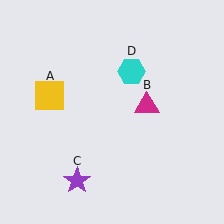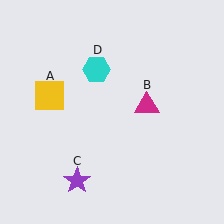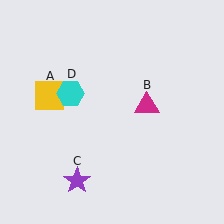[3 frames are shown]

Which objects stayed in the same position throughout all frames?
Yellow square (object A) and magenta triangle (object B) and purple star (object C) remained stationary.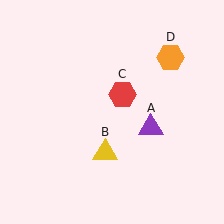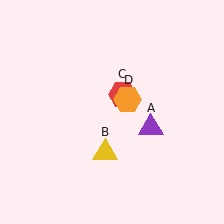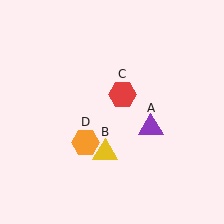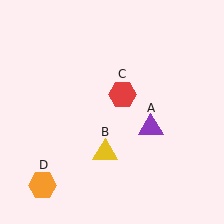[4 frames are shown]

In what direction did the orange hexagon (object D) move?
The orange hexagon (object D) moved down and to the left.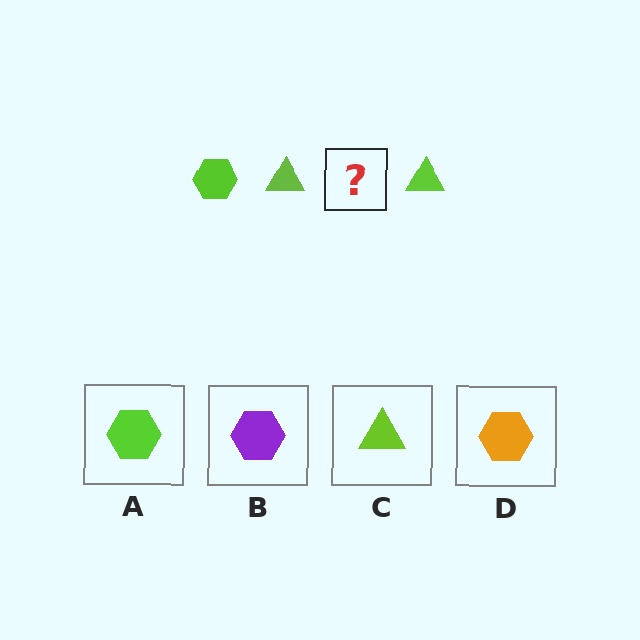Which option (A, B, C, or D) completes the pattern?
A.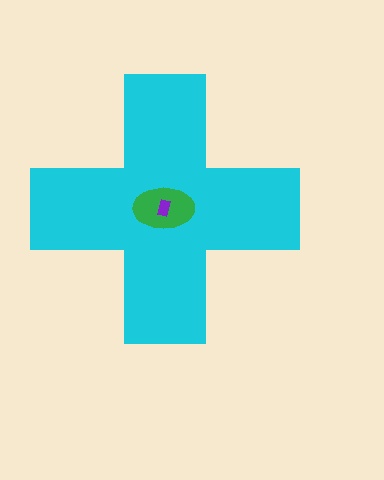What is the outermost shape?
The cyan cross.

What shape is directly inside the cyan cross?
The green ellipse.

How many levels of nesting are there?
3.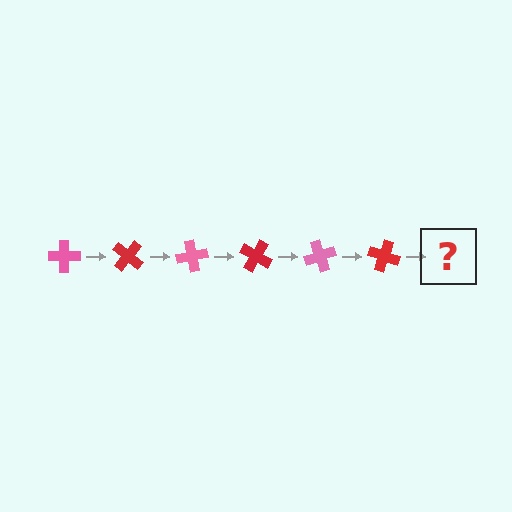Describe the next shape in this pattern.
It should be a pink cross, rotated 240 degrees from the start.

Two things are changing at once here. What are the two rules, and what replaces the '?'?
The two rules are that it rotates 40 degrees each step and the color cycles through pink and red. The '?' should be a pink cross, rotated 240 degrees from the start.